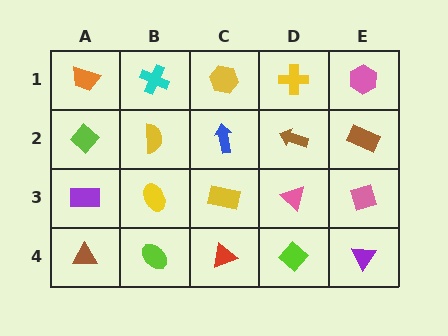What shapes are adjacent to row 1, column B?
A yellow semicircle (row 2, column B), an orange trapezoid (row 1, column A), a yellow hexagon (row 1, column C).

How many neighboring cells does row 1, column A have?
2.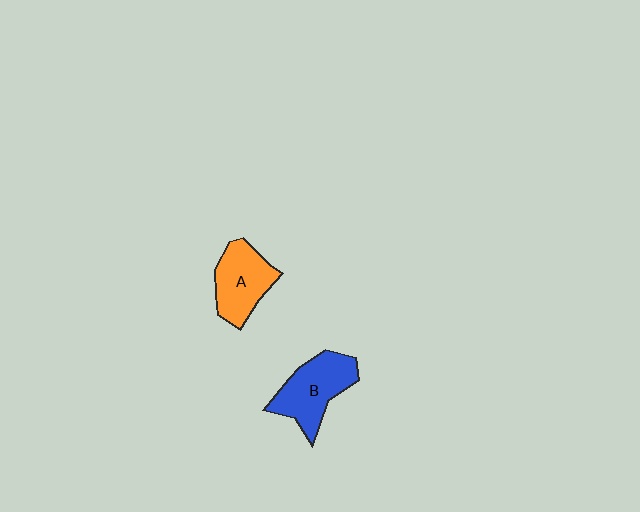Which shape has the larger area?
Shape B (blue).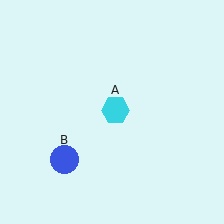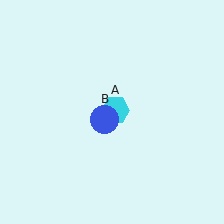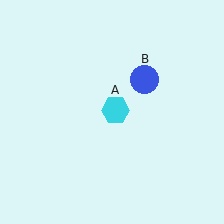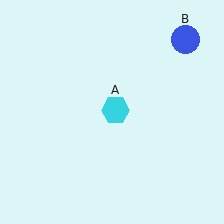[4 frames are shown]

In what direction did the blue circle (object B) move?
The blue circle (object B) moved up and to the right.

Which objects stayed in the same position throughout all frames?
Cyan hexagon (object A) remained stationary.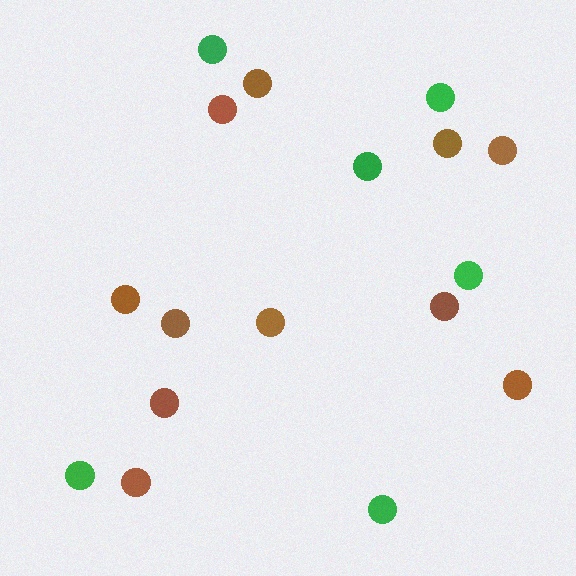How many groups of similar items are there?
There are 2 groups: one group of brown circles (11) and one group of green circles (6).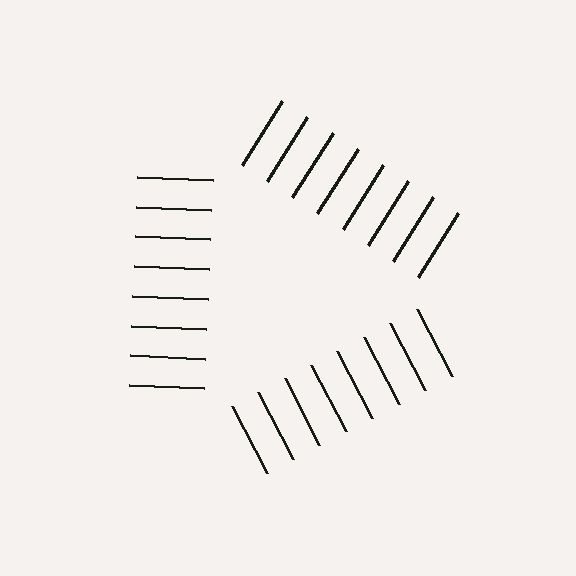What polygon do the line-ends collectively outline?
An illusory triangle — the line segments terminate on its edges but no continuous stroke is drawn.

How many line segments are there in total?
24 — 8 along each of the 3 edges.